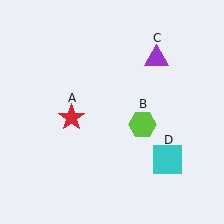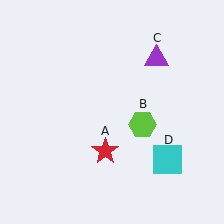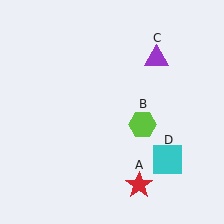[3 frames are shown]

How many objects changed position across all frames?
1 object changed position: red star (object A).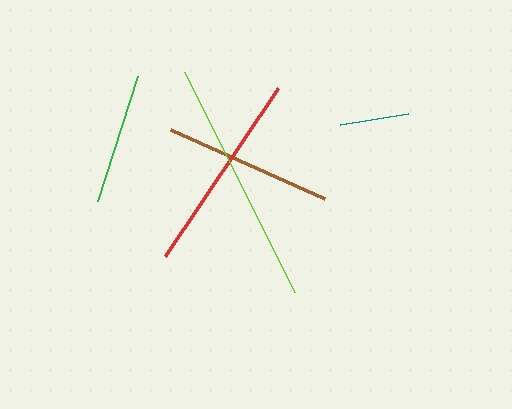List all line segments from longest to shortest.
From longest to shortest: lime, red, brown, green, teal.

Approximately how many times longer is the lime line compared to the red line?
The lime line is approximately 1.2 times the length of the red line.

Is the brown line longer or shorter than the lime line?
The lime line is longer than the brown line.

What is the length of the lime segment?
The lime segment is approximately 247 pixels long.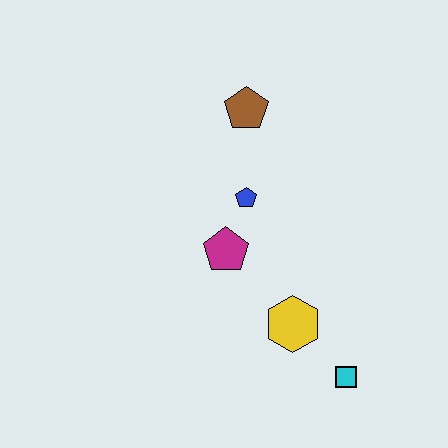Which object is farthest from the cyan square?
The brown pentagon is farthest from the cyan square.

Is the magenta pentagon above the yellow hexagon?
Yes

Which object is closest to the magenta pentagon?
The blue pentagon is closest to the magenta pentagon.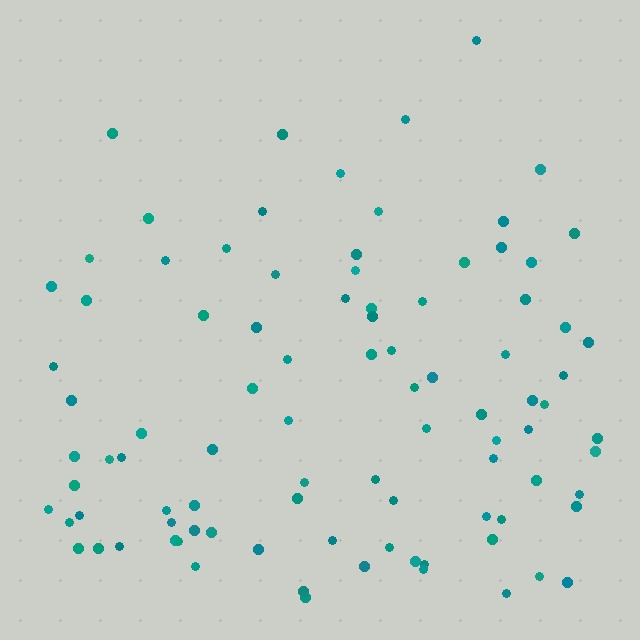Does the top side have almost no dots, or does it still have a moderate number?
Still a moderate number, just noticeably fewer than the bottom.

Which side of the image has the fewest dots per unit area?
The top.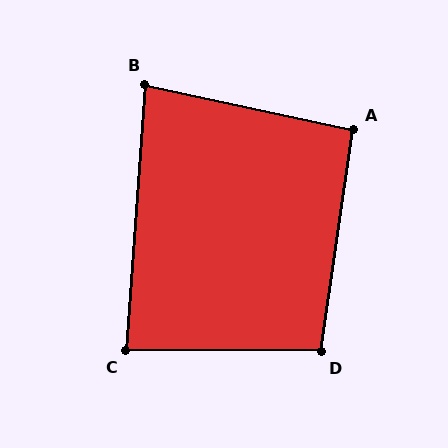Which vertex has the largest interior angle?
D, at approximately 98 degrees.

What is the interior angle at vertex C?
Approximately 86 degrees (approximately right).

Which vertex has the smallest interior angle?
B, at approximately 82 degrees.